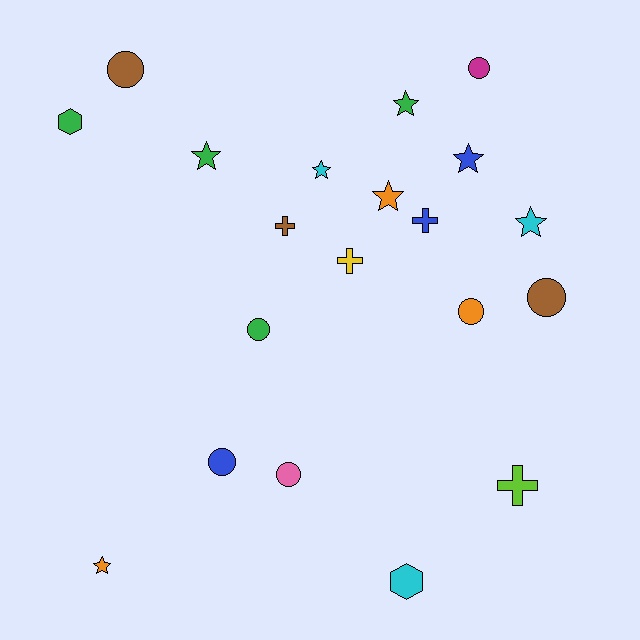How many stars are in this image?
There are 7 stars.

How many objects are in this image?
There are 20 objects.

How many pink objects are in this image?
There is 1 pink object.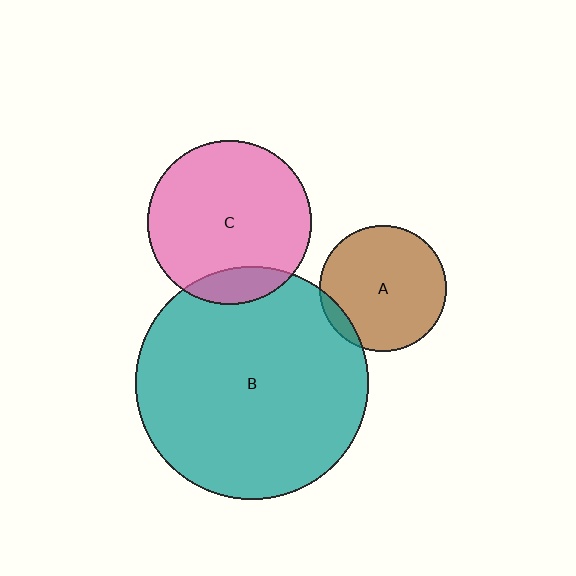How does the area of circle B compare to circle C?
Approximately 2.0 times.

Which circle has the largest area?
Circle B (teal).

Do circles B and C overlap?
Yes.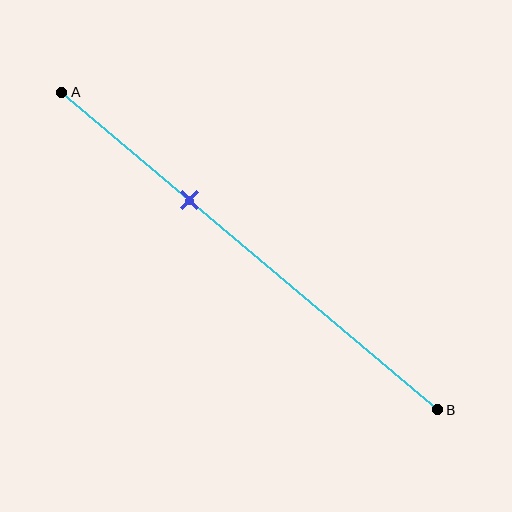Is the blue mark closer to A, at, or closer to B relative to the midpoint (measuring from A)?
The blue mark is closer to point A than the midpoint of segment AB.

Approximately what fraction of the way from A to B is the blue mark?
The blue mark is approximately 35% of the way from A to B.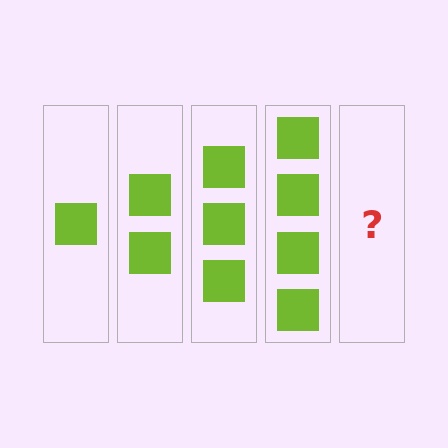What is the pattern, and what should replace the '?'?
The pattern is that each step adds one more square. The '?' should be 5 squares.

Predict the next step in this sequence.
The next step is 5 squares.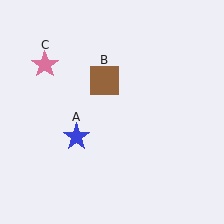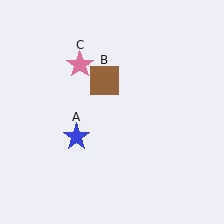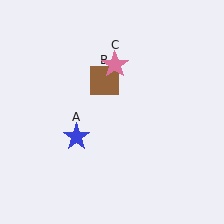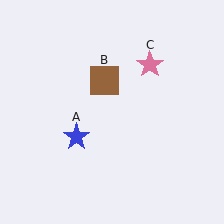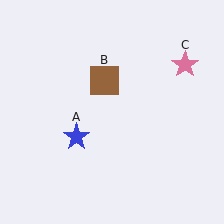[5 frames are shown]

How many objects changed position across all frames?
1 object changed position: pink star (object C).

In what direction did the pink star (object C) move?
The pink star (object C) moved right.